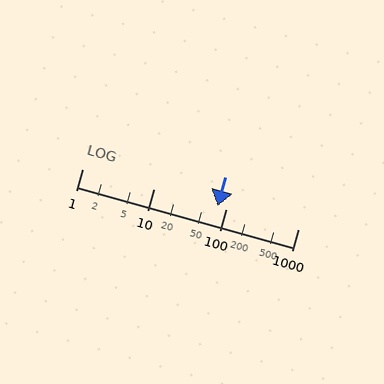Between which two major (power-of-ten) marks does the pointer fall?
The pointer is between 10 and 100.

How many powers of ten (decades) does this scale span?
The scale spans 3 decades, from 1 to 1000.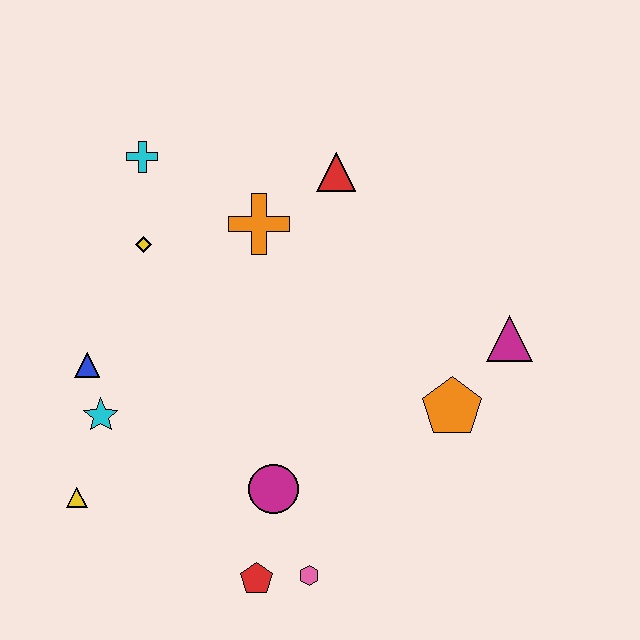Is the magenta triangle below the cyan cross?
Yes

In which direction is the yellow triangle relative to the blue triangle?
The yellow triangle is below the blue triangle.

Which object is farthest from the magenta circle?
The cyan cross is farthest from the magenta circle.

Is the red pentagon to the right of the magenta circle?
No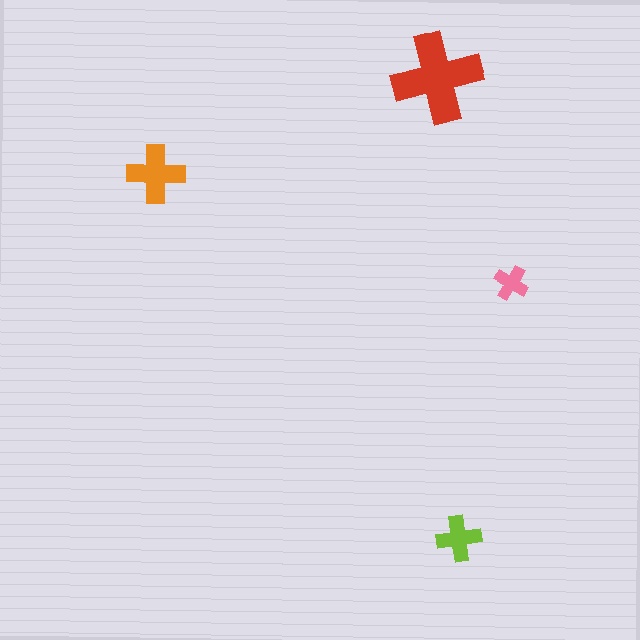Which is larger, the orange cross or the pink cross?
The orange one.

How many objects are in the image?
There are 4 objects in the image.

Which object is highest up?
The red cross is topmost.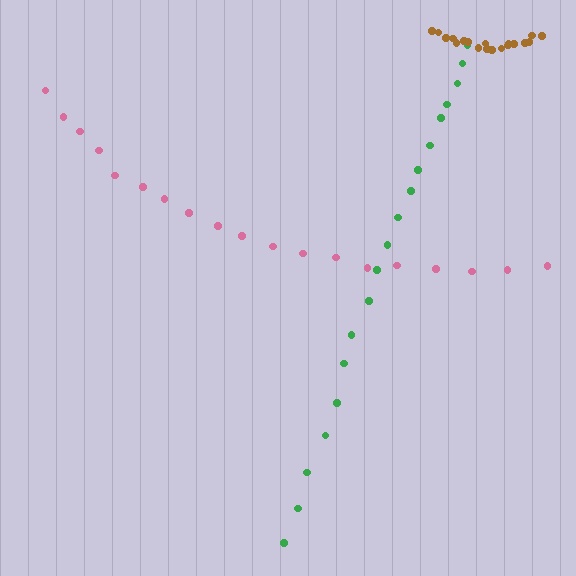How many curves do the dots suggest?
There are 3 distinct paths.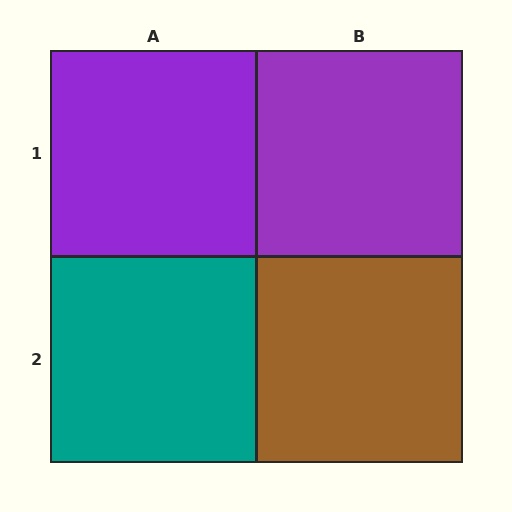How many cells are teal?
1 cell is teal.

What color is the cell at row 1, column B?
Purple.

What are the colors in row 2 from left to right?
Teal, brown.